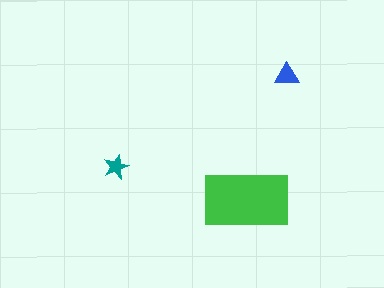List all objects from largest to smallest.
The green rectangle, the blue triangle, the teal star.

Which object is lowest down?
The green rectangle is bottommost.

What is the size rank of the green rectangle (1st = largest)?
1st.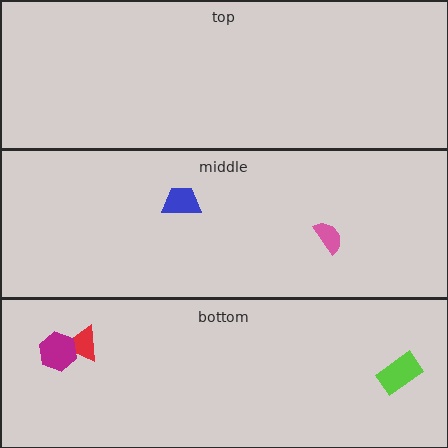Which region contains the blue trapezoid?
The middle region.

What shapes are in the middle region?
The blue trapezoid, the pink semicircle.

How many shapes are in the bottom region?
3.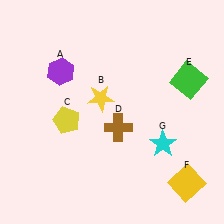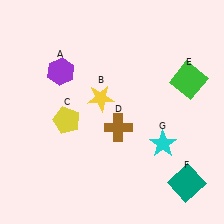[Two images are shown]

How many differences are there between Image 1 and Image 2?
There is 1 difference between the two images.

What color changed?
The square (F) changed from yellow in Image 1 to teal in Image 2.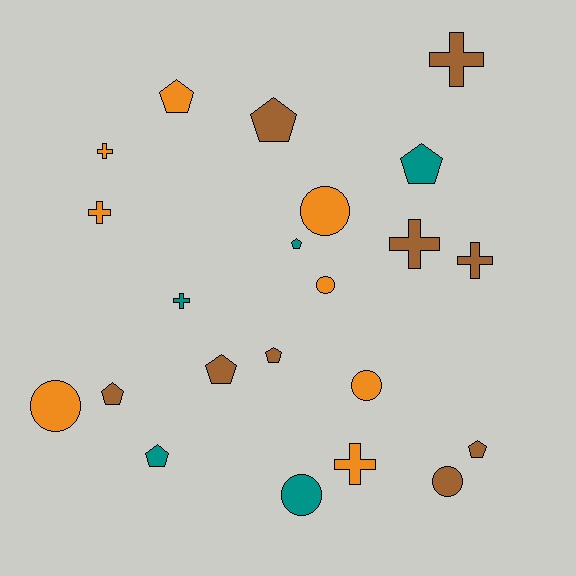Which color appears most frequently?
Brown, with 9 objects.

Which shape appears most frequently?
Pentagon, with 9 objects.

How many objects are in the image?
There are 22 objects.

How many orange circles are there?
There are 4 orange circles.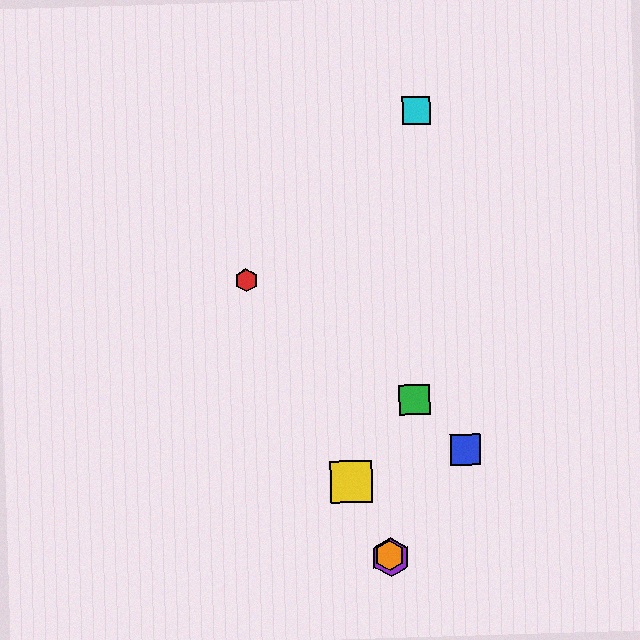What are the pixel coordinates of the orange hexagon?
The orange hexagon is at (390, 555).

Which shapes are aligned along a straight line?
The red hexagon, the yellow square, the purple hexagon, the orange hexagon are aligned along a straight line.